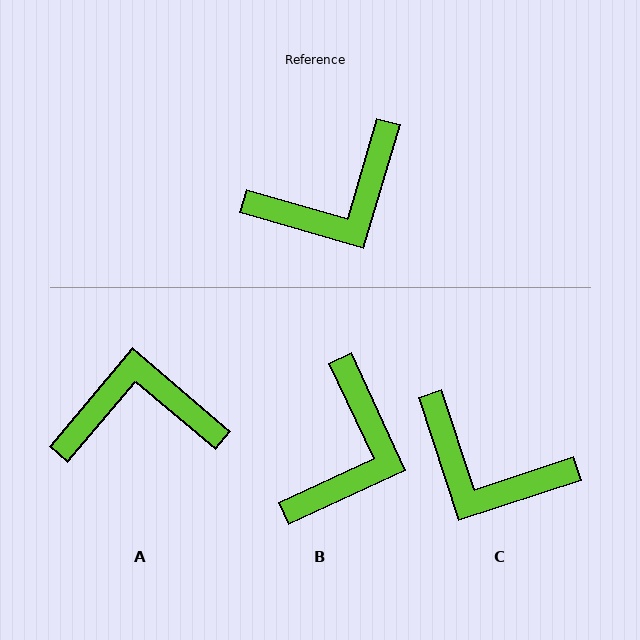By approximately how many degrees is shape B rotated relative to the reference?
Approximately 41 degrees counter-clockwise.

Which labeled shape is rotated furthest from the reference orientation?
A, about 156 degrees away.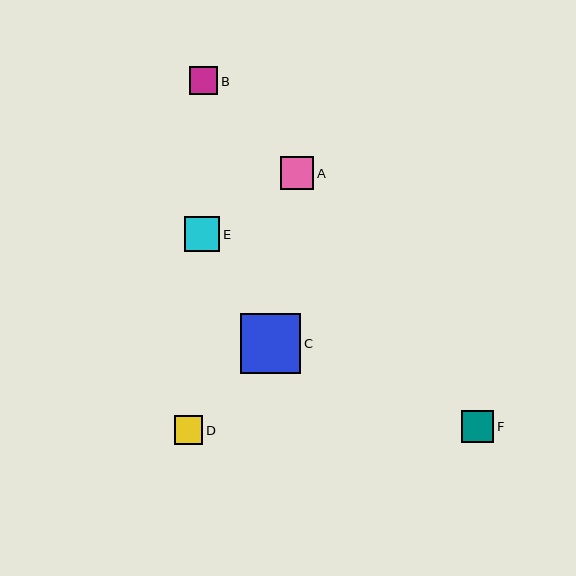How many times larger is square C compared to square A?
Square C is approximately 1.8 times the size of square A.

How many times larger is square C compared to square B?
Square C is approximately 2.1 times the size of square B.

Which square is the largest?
Square C is the largest with a size of approximately 60 pixels.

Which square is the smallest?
Square D is the smallest with a size of approximately 28 pixels.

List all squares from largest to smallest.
From largest to smallest: C, E, A, F, B, D.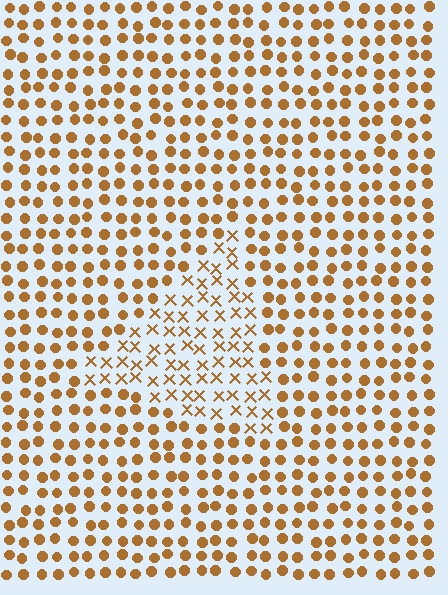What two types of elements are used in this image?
The image uses X marks inside the triangle region and circles outside it.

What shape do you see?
I see a triangle.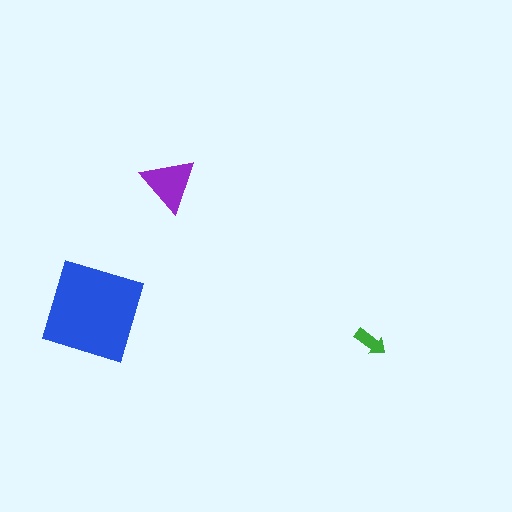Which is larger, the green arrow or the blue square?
The blue square.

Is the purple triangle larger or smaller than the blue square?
Smaller.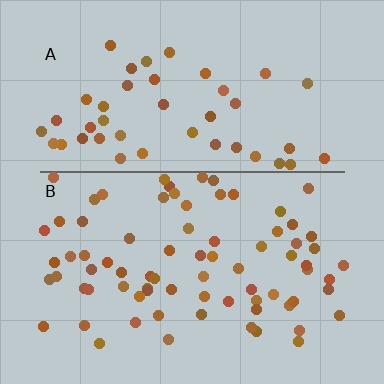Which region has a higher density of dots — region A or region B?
B (the bottom).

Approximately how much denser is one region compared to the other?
Approximately 1.6× — region B over region A.